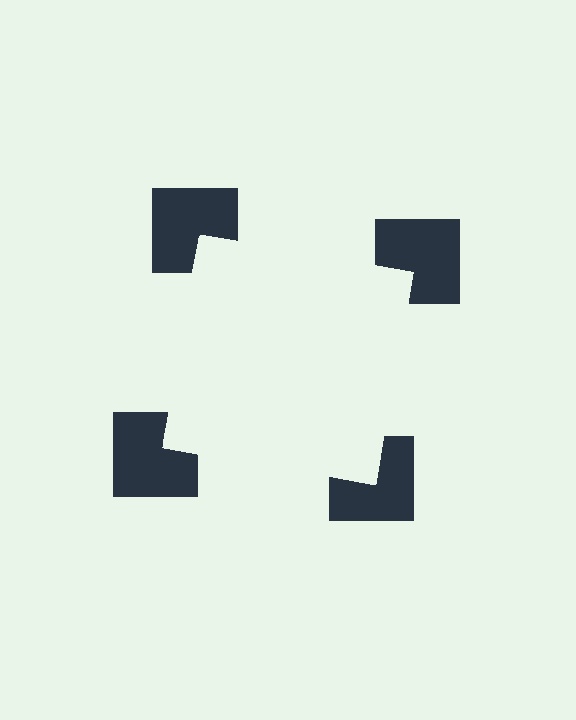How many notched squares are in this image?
There are 4 — one at each vertex of the illusory square.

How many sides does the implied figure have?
4 sides.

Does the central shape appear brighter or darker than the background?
It typically appears slightly brighter than the background, even though no actual brightness change is drawn.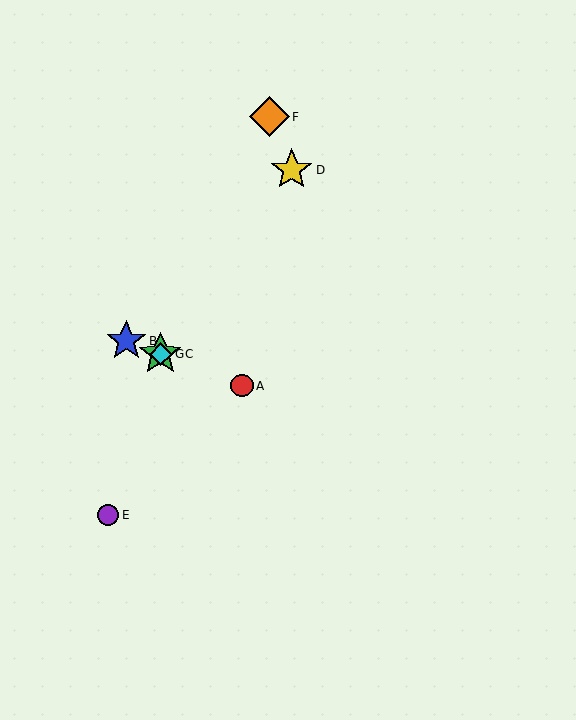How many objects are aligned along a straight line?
4 objects (A, B, C, G) are aligned along a straight line.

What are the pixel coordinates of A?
Object A is at (242, 386).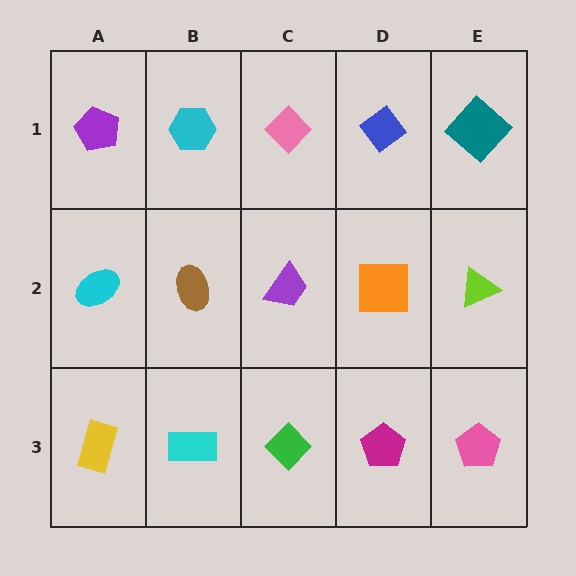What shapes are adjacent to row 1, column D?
An orange square (row 2, column D), a pink diamond (row 1, column C), a teal diamond (row 1, column E).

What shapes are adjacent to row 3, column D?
An orange square (row 2, column D), a green diamond (row 3, column C), a pink pentagon (row 3, column E).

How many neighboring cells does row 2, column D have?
4.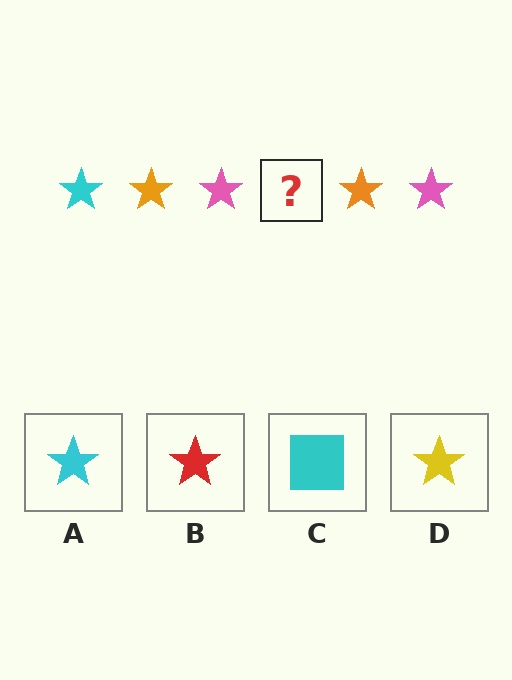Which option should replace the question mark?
Option A.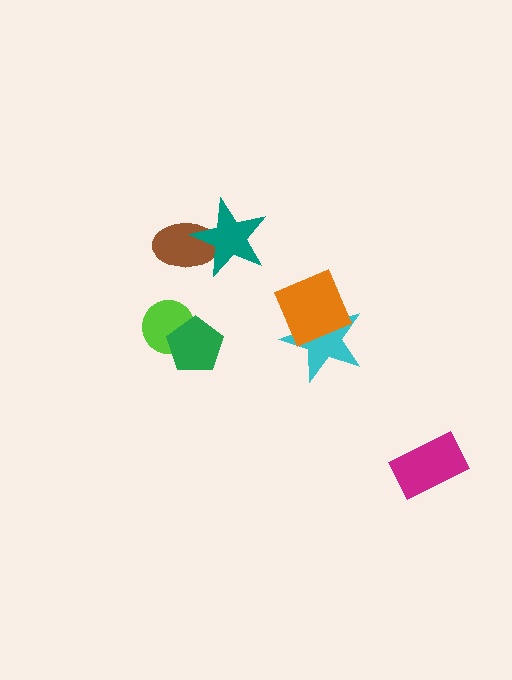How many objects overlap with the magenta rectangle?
0 objects overlap with the magenta rectangle.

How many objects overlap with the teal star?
1 object overlaps with the teal star.